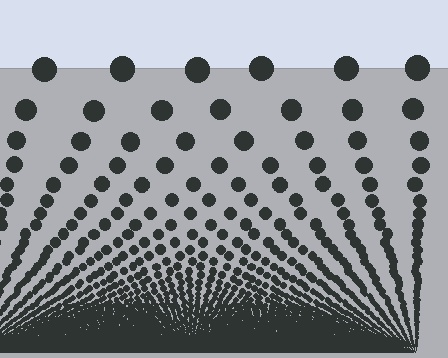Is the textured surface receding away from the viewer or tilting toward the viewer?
The surface appears to tilt toward the viewer. Texture elements get larger and sparser toward the top.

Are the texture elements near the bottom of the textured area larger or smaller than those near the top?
Smaller. The gradient is inverted — elements near the bottom are smaller and denser.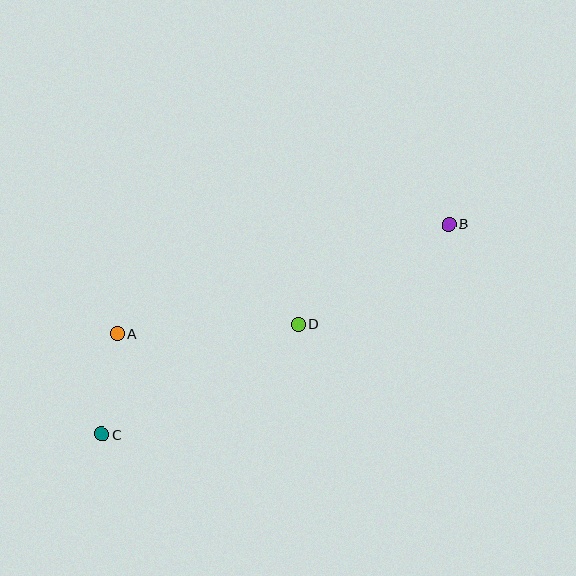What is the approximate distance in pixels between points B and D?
The distance between B and D is approximately 181 pixels.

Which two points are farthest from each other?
Points B and C are farthest from each other.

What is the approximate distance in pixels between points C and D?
The distance between C and D is approximately 225 pixels.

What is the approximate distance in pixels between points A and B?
The distance between A and B is approximately 349 pixels.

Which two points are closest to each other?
Points A and C are closest to each other.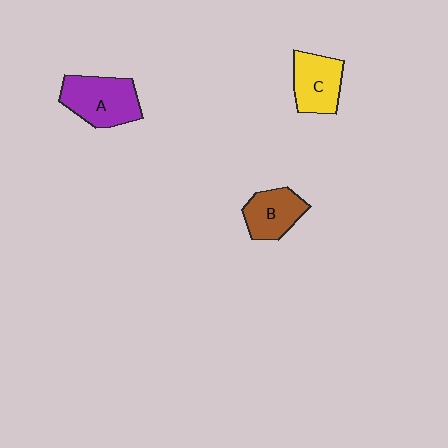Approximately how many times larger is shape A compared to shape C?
Approximately 1.3 times.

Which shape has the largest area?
Shape A (purple).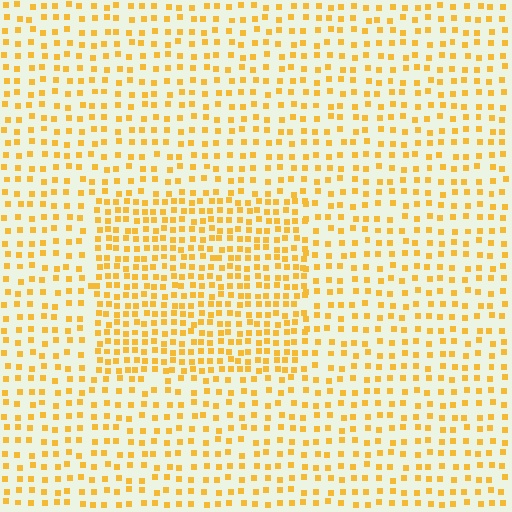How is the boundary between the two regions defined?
The boundary is defined by a change in element density (approximately 1.8x ratio). All elements are the same color, size, and shape.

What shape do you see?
I see a rectangle.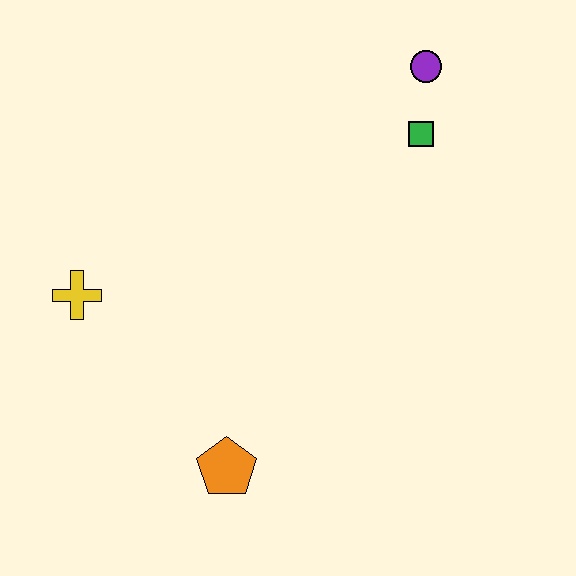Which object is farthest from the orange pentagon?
The purple circle is farthest from the orange pentagon.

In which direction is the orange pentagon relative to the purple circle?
The orange pentagon is below the purple circle.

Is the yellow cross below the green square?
Yes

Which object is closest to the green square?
The purple circle is closest to the green square.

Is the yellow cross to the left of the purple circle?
Yes